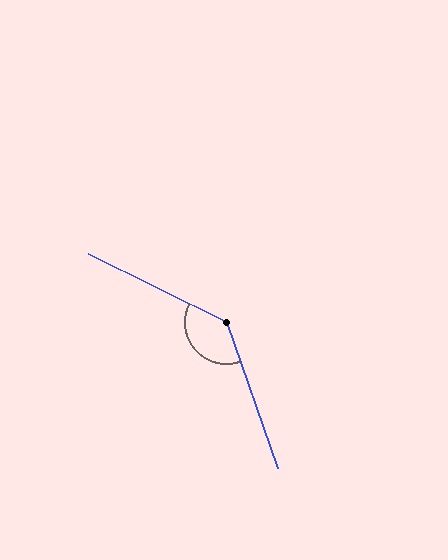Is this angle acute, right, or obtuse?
It is obtuse.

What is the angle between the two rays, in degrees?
Approximately 136 degrees.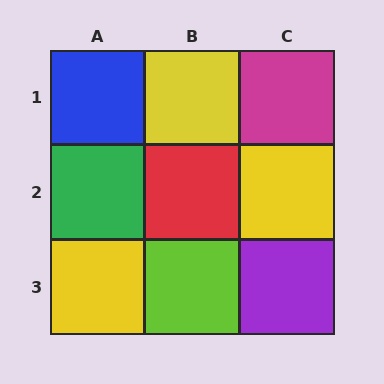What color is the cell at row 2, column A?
Green.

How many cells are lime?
1 cell is lime.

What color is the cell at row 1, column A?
Blue.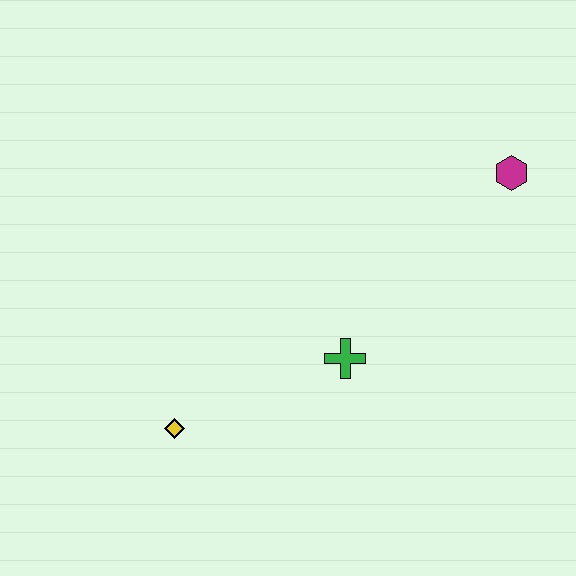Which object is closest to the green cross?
The yellow diamond is closest to the green cross.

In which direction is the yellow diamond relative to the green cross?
The yellow diamond is to the left of the green cross.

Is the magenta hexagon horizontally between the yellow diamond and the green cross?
No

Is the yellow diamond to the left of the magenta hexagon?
Yes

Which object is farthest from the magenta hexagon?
The yellow diamond is farthest from the magenta hexagon.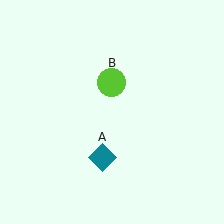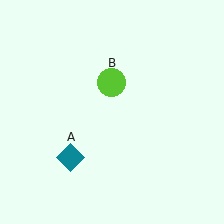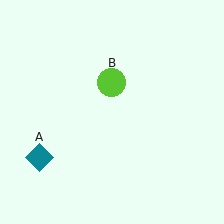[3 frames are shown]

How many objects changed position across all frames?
1 object changed position: teal diamond (object A).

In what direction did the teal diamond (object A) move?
The teal diamond (object A) moved left.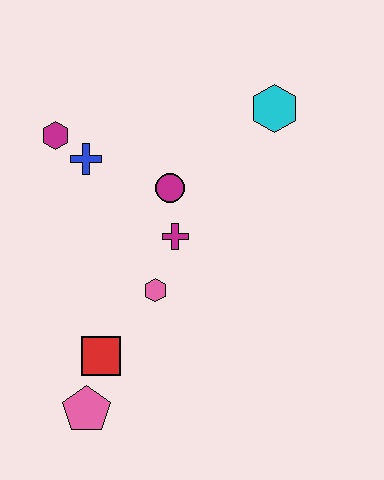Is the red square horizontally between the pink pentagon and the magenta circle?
Yes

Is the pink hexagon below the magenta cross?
Yes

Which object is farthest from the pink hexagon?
The cyan hexagon is farthest from the pink hexagon.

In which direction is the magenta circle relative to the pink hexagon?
The magenta circle is above the pink hexagon.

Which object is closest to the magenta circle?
The magenta cross is closest to the magenta circle.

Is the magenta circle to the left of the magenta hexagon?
No